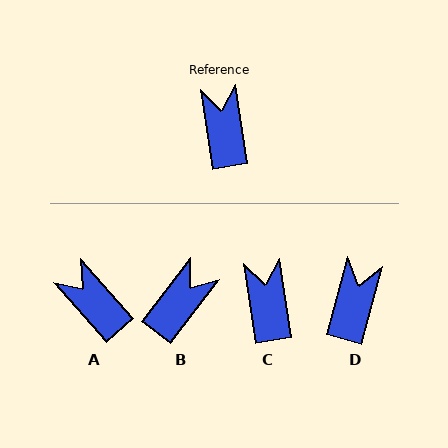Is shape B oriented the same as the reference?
No, it is off by about 46 degrees.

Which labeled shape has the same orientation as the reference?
C.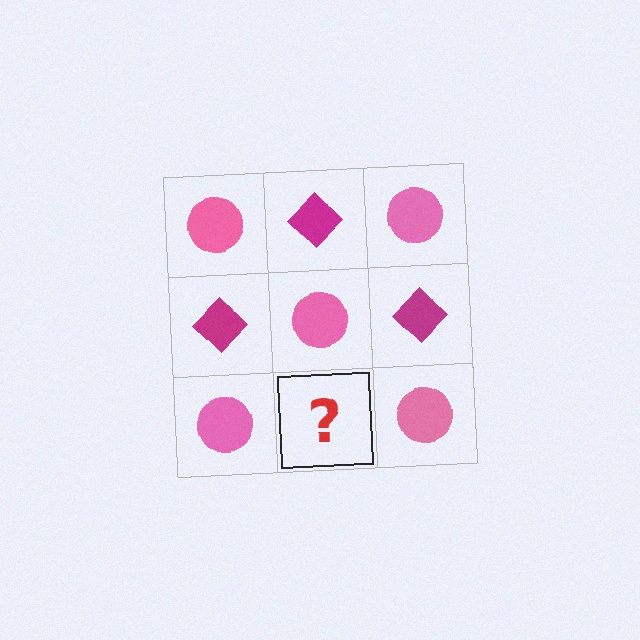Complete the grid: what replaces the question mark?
The question mark should be replaced with a magenta diamond.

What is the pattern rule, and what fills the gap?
The rule is that it alternates pink circle and magenta diamond in a checkerboard pattern. The gap should be filled with a magenta diamond.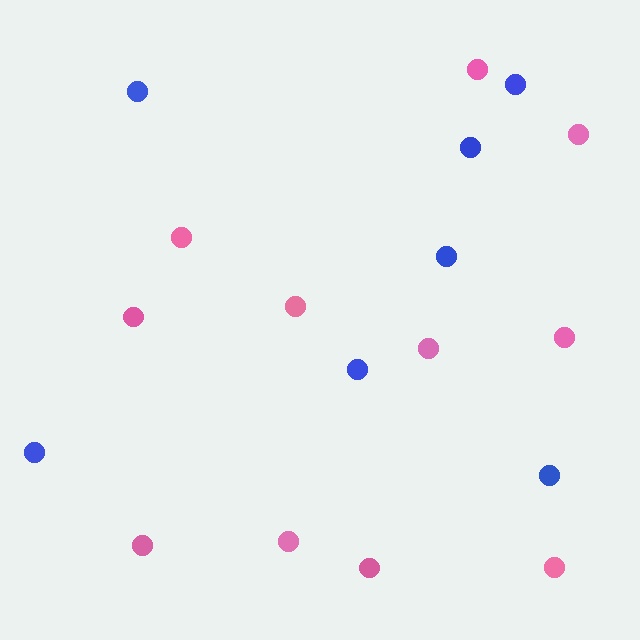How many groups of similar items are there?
There are 2 groups: one group of blue circles (7) and one group of pink circles (11).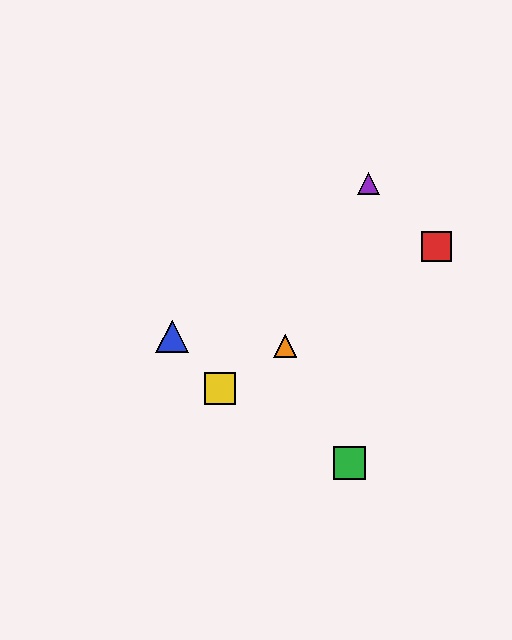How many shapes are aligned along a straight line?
3 shapes (the red square, the yellow square, the orange triangle) are aligned along a straight line.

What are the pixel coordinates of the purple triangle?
The purple triangle is at (369, 184).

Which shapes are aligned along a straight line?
The red square, the yellow square, the orange triangle are aligned along a straight line.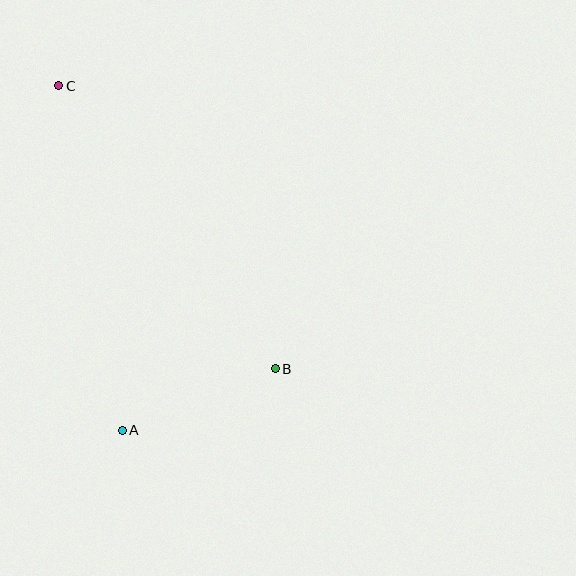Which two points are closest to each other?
Points A and B are closest to each other.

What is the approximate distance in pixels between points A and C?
The distance between A and C is approximately 350 pixels.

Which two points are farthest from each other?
Points B and C are farthest from each other.